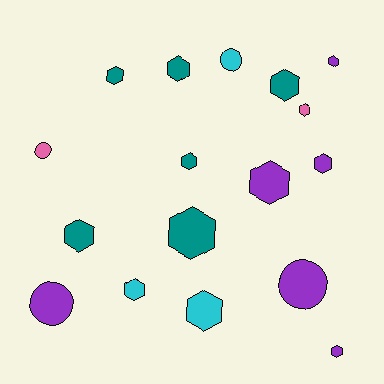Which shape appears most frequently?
Hexagon, with 13 objects.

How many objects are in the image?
There are 17 objects.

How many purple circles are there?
There are 2 purple circles.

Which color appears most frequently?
Purple, with 6 objects.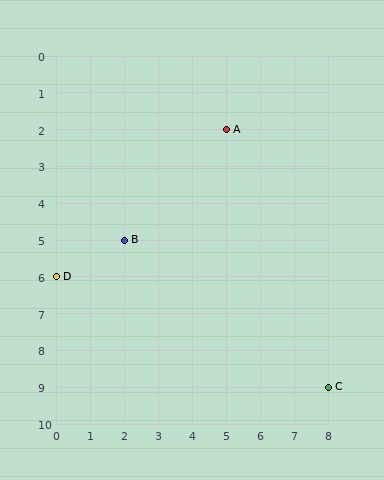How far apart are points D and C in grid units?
Points D and C are 8 columns and 3 rows apart (about 8.5 grid units diagonally).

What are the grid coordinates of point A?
Point A is at grid coordinates (5, 2).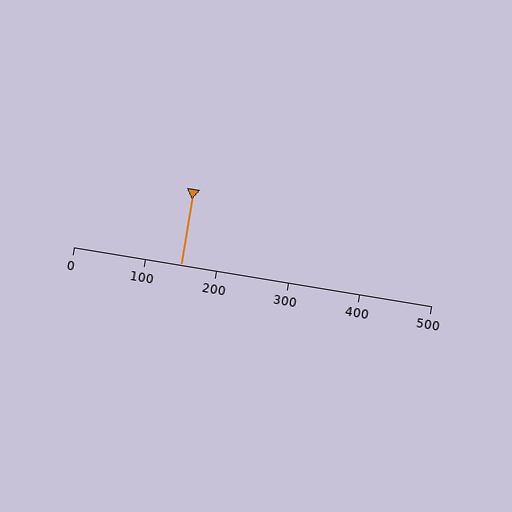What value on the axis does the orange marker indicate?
The marker indicates approximately 150.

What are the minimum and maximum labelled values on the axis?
The axis runs from 0 to 500.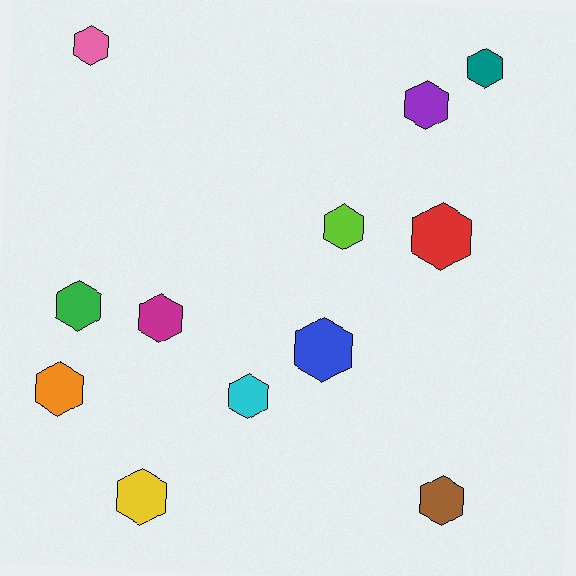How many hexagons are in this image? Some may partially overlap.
There are 12 hexagons.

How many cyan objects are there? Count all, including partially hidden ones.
There is 1 cyan object.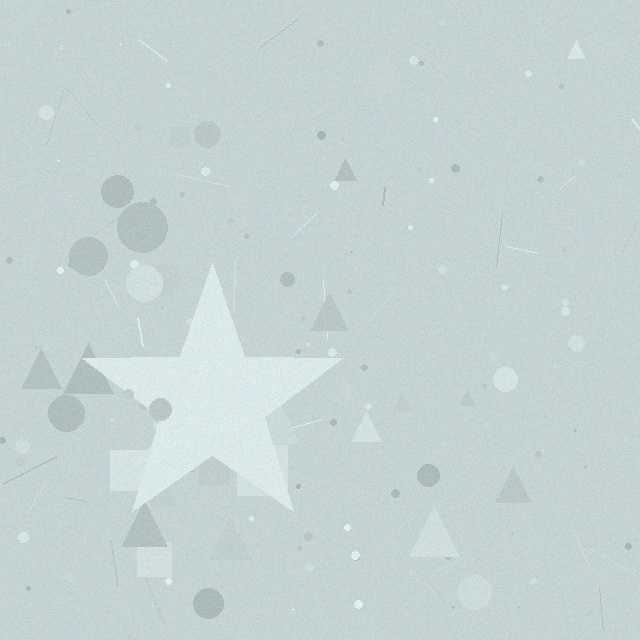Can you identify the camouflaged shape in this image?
The camouflaged shape is a star.